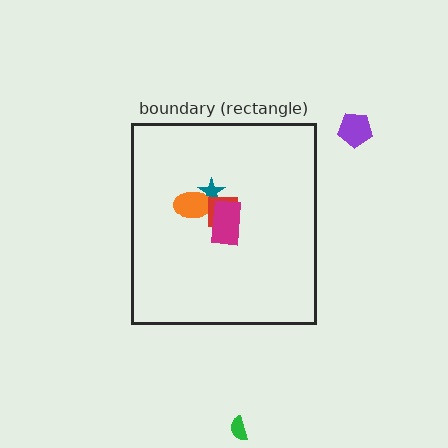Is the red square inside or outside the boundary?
Inside.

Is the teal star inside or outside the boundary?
Inside.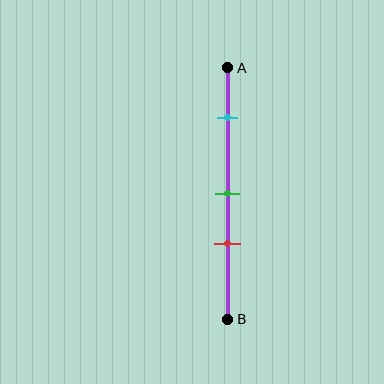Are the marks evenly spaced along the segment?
No, the marks are not evenly spaced.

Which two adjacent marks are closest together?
The green and red marks are the closest adjacent pair.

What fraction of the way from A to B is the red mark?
The red mark is approximately 70% (0.7) of the way from A to B.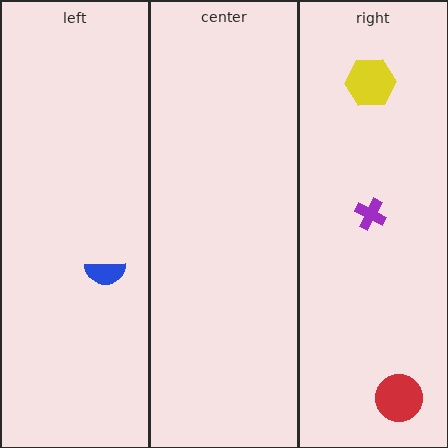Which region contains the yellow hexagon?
The right region.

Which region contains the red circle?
The right region.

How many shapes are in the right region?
3.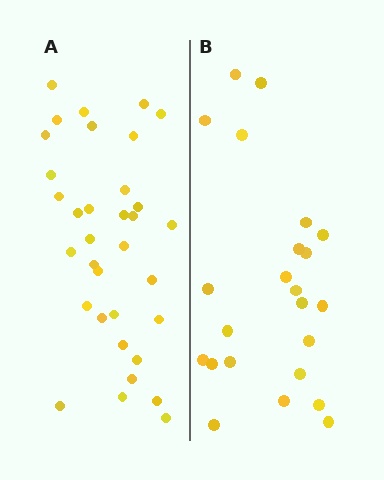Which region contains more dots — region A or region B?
Region A (the left region) has more dots.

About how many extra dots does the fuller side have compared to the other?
Region A has roughly 12 or so more dots than region B.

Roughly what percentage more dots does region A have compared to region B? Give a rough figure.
About 50% more.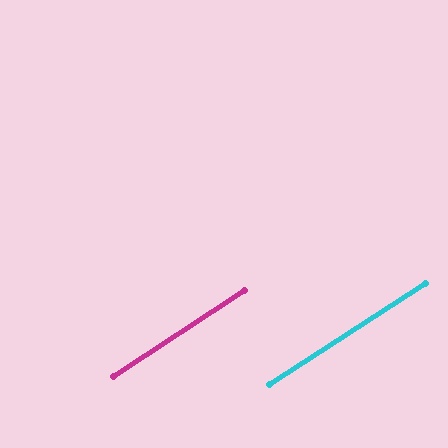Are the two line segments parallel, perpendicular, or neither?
Parallel — their directions differ by only 0.4°.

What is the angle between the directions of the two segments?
Approximately 0 degrees.